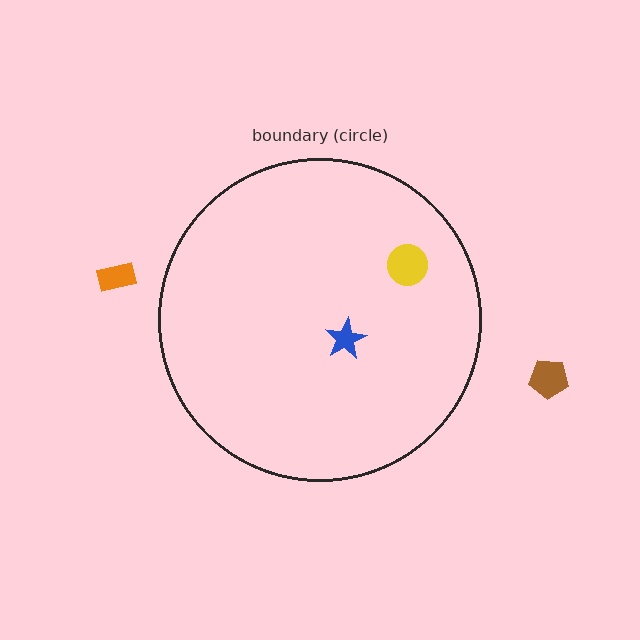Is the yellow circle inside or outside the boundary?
Inside.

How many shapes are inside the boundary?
2 inside, 2 outside.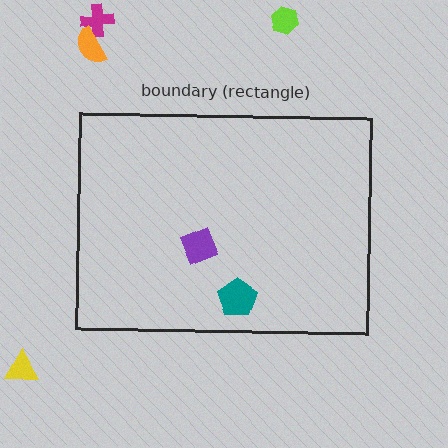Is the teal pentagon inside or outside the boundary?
Inside.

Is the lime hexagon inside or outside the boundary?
Outside.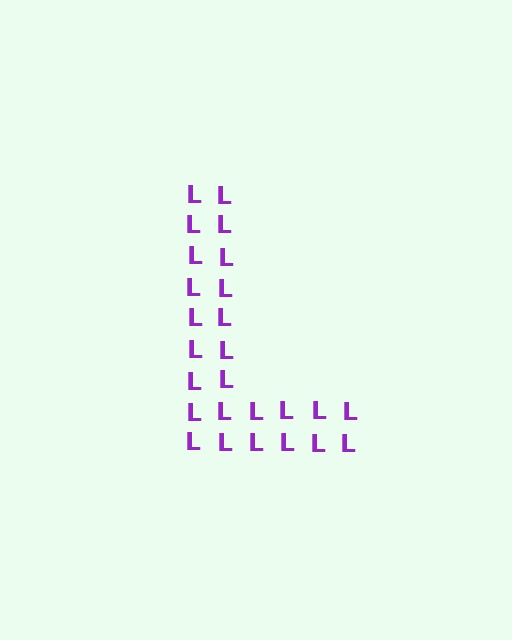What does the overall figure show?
The overall figure shows the letter L.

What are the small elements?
The small elements are letter L's.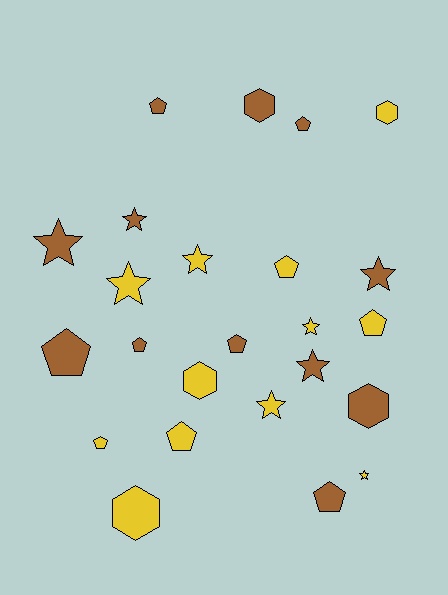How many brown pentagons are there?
There are 6 brown pentagons.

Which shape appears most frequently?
Pentagon, with 10 objects.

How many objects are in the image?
There are 24 objects.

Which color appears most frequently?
Brown, with 12 objects.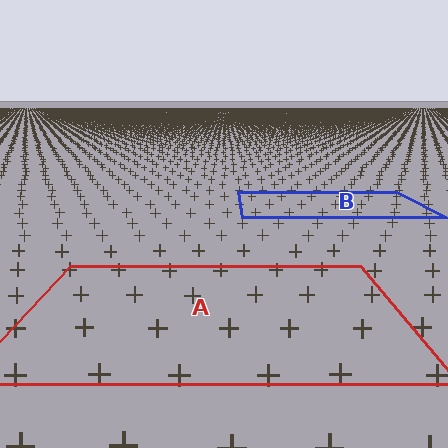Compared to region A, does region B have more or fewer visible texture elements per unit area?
Region B has more texture elements per unit area — they are packed more densely because it is farther away.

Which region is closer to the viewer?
Region A is closer. The texture elements there are larger and more spread out.